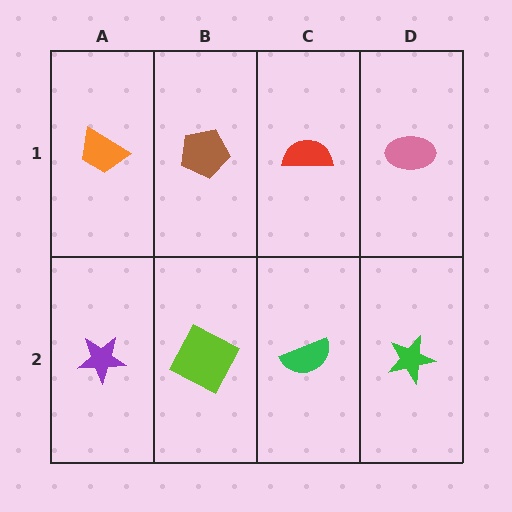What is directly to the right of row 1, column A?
A brown pentagon.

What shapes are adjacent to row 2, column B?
A brown pentagon (row 1, column B), a purple star (row 2, column A), a green semicircle (row 2, column C).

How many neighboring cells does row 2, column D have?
2.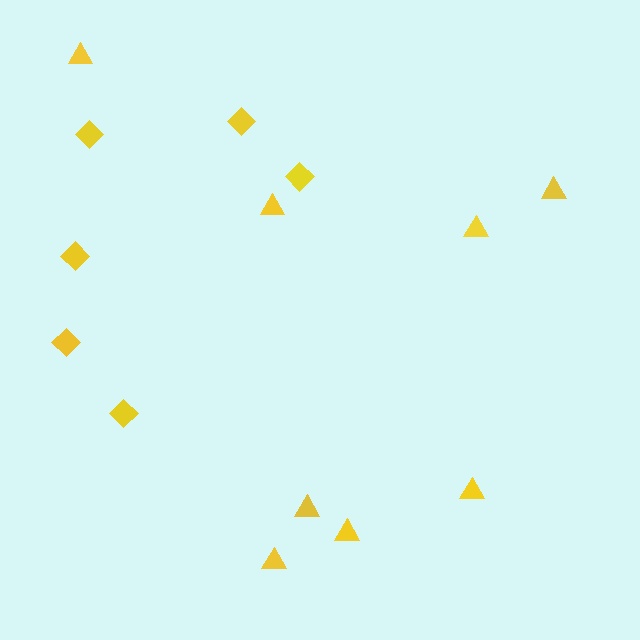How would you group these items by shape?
There are 2 groups: one group of diamonds (6) and one group of triangles (8).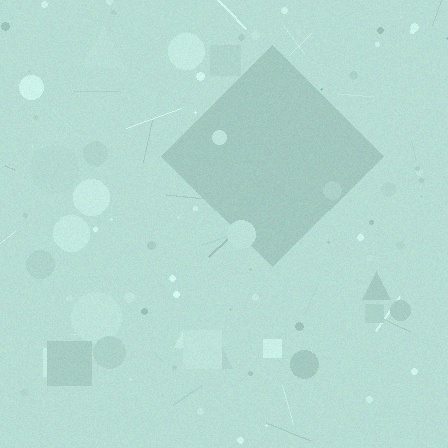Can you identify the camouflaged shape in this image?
The camouflaged shape is a diamond.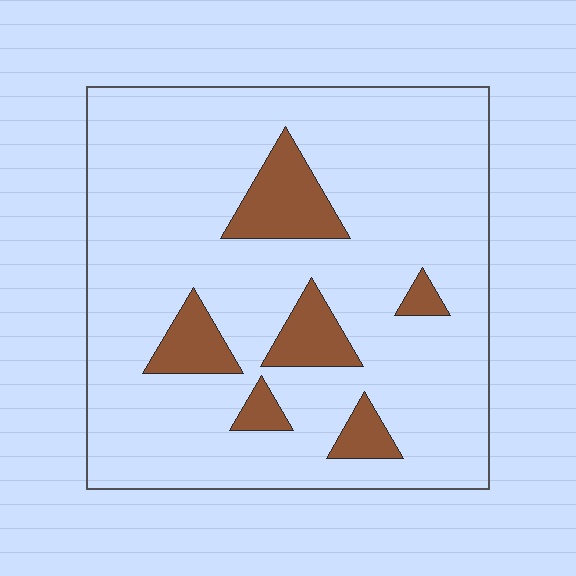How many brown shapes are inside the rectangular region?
6.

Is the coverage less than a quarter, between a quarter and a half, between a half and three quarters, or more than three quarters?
Less than a quarter.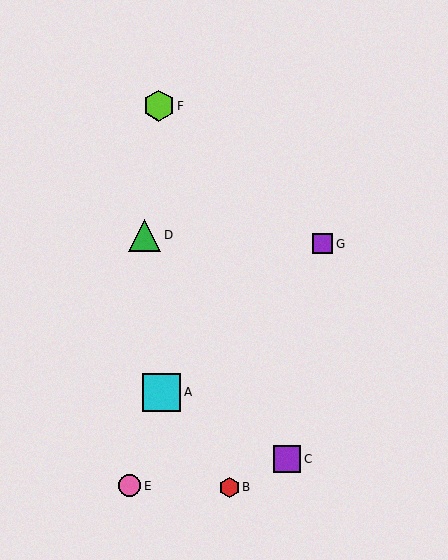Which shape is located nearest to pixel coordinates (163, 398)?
The cyan square (labeled A) at (162, 392) is nearest to that location.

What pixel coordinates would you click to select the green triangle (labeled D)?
Click at (145, 235) to select the green triangle D.